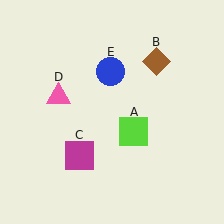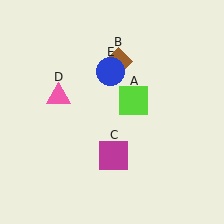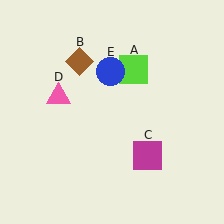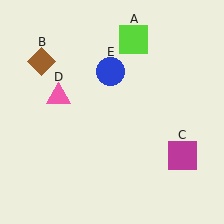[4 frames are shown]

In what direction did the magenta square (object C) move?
The magenta square (object C) moved right.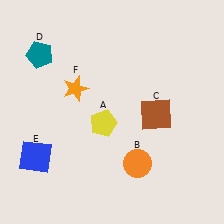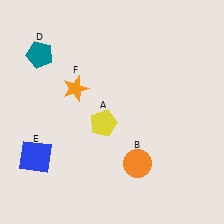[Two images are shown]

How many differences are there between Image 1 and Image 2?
There is 1 difference between the two images.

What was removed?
The brown square (C) was removed in Image 2.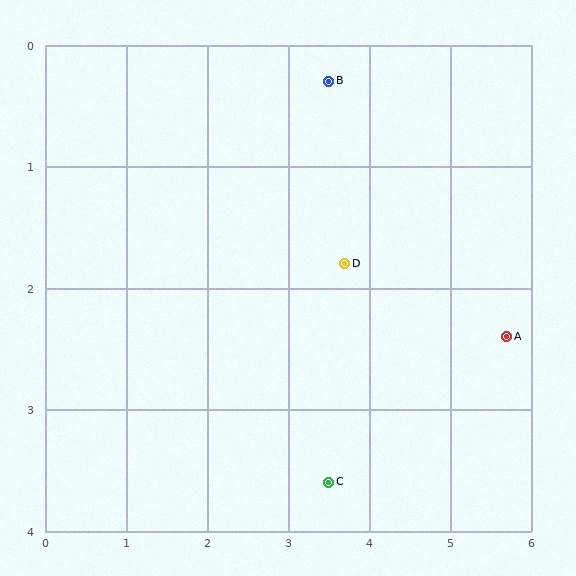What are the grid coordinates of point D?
Point D is at approximately (3.7, 1.8).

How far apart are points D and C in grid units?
Points D and C are about 1.8 grid units apart.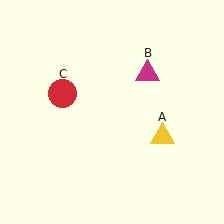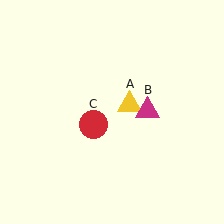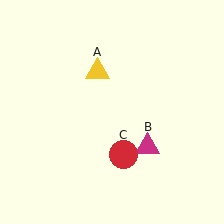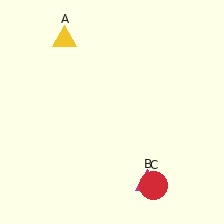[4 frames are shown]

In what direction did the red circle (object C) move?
The red circle (object C) moved down and to the right.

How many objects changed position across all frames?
3 objects changed position: yellow triangle (object A), magenta triangle (object B), red circle (object C).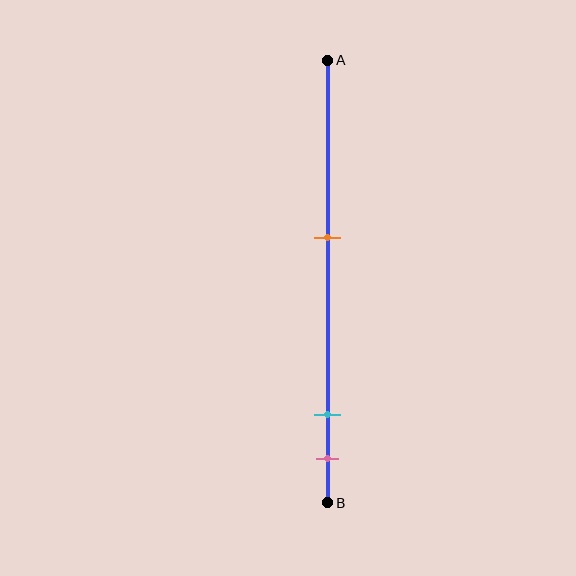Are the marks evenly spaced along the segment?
No, the marks are not evenly spaced.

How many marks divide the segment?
There are 3 marks dividing the segment.